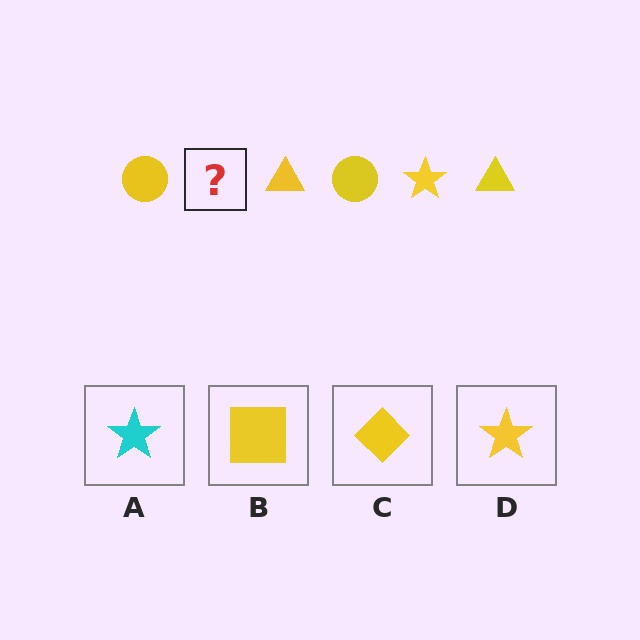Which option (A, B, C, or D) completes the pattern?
D.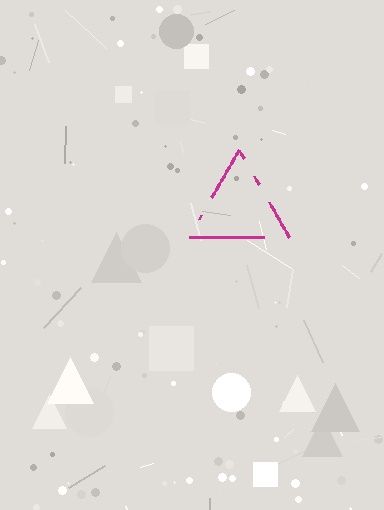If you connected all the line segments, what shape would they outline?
They would outline a triangle.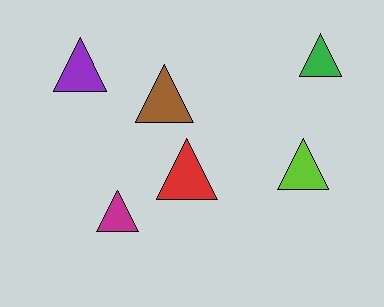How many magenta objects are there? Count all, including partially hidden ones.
There is 1 magenta object.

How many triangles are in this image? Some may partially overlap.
There are 6 triangles.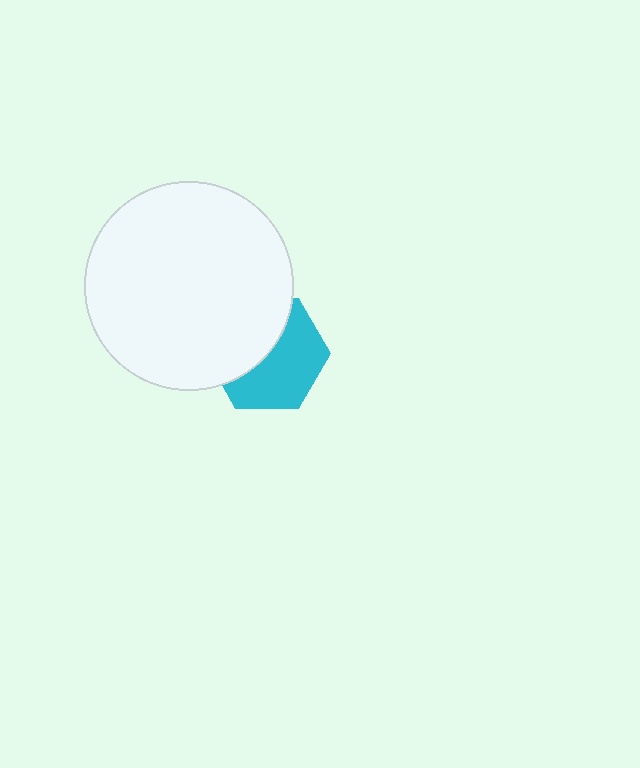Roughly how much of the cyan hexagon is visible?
About half of it is visible (roughly 54%).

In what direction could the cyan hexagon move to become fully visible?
The cyan hexagon could move toward the lower-right. That would shift it out from behind the white circle entirely.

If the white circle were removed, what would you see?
You would see the complete cyan hexagon.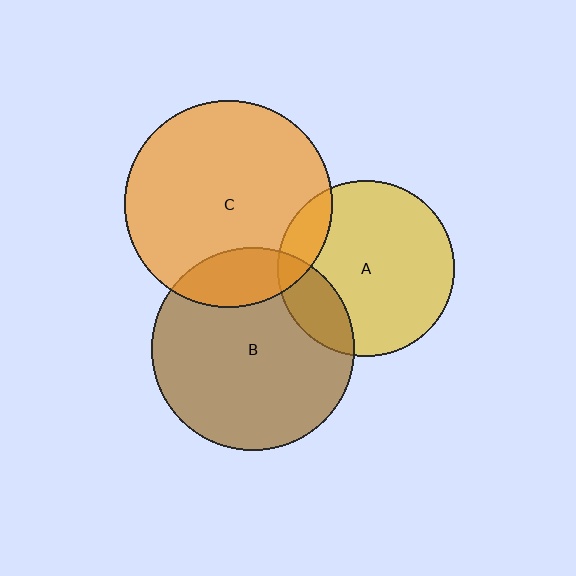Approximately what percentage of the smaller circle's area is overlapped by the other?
Approximately 20%.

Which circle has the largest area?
Circle C (orange).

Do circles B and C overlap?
Yes.